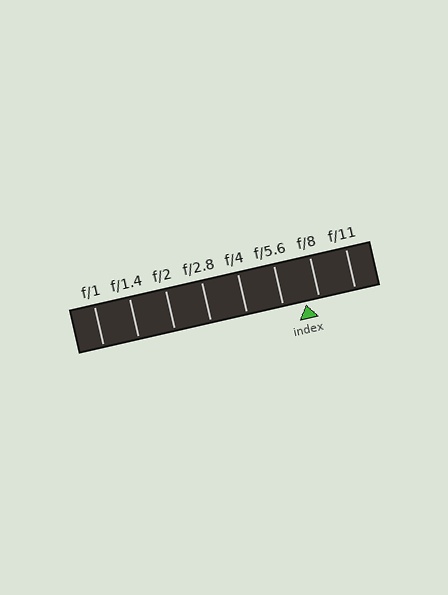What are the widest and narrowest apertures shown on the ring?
The widest aperture shown is f/1 and the narrowest is f/11.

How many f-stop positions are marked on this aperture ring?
There are 8 f-stop positions marked.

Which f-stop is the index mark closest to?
The index mark is closest to f/8.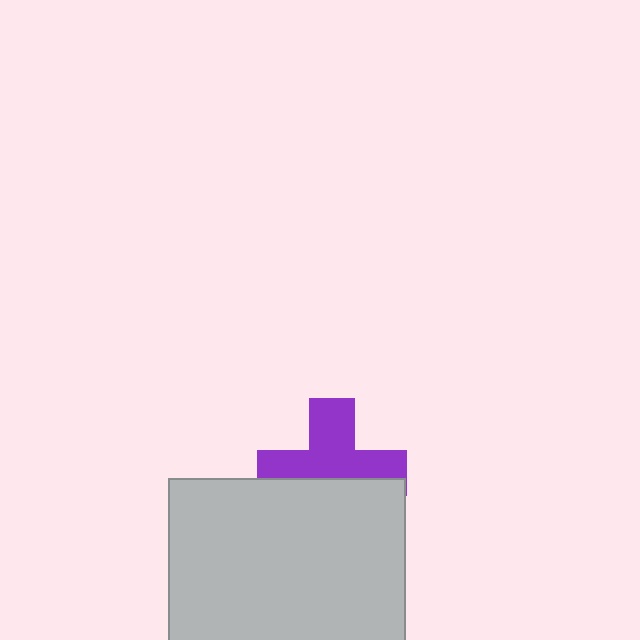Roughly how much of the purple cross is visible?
About half of it is visible (roughly 57%).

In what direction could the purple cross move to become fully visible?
The purple cross could move up. That would shift it out from behind the light gray rectangle entirely.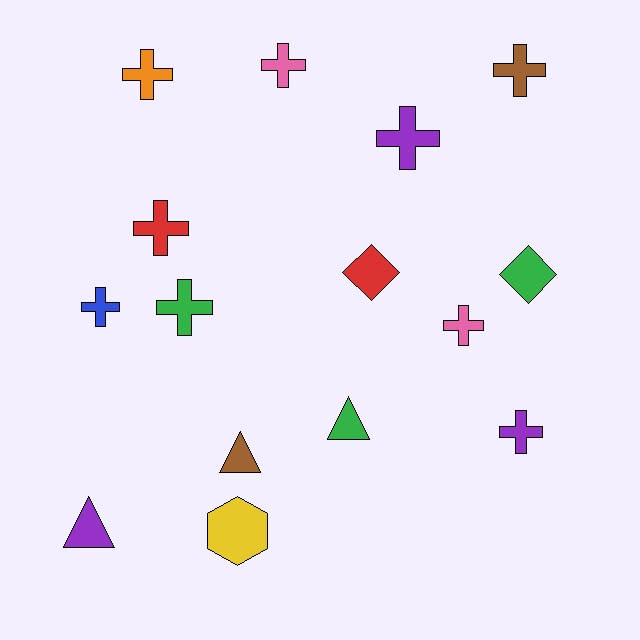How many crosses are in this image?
There are 9 crosses.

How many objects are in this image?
There are 15 objects.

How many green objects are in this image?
There are 3 green objects.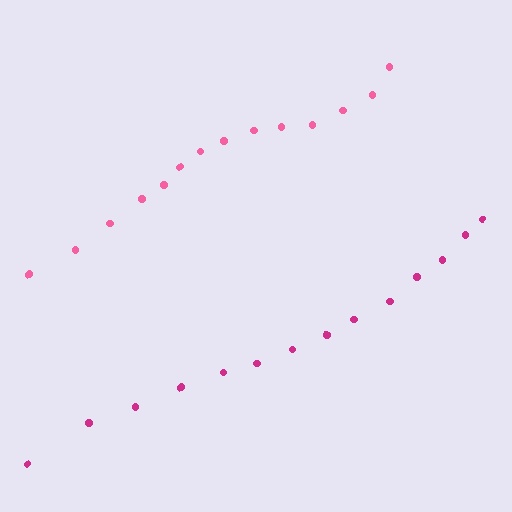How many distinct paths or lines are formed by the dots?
There are 2 distinct paths.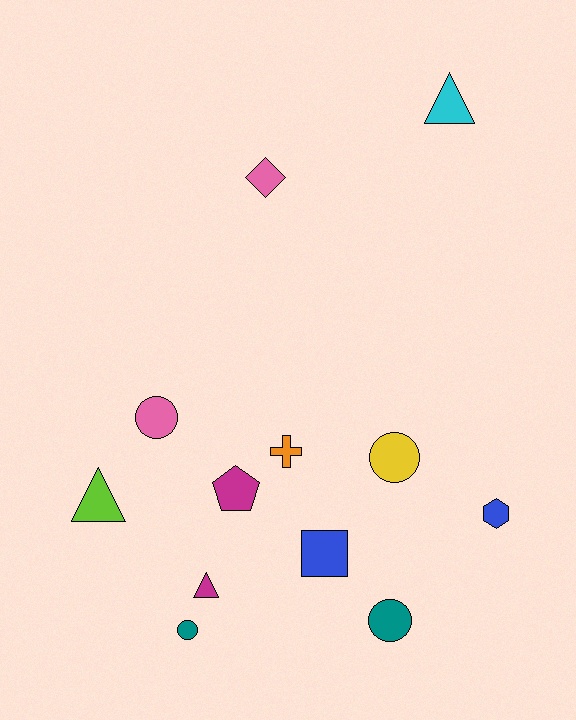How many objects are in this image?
There are 12 objects.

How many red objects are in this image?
There are no red objects.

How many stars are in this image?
There are no stars.